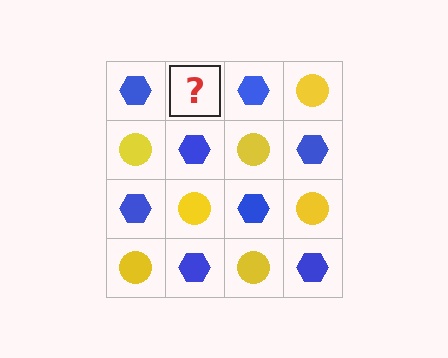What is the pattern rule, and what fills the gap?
The rule is that it alternates blue hexagon and yellow circle in a checkerboard pattern. The gap should be filled with a yellow circle.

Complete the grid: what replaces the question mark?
The question mark should be replaced with a yellow circle.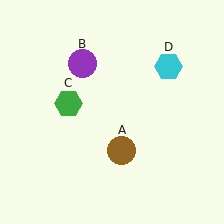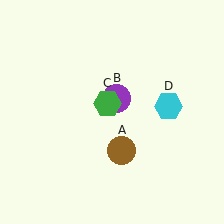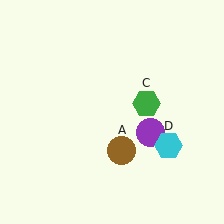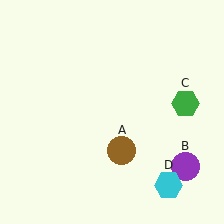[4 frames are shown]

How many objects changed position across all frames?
3 objects changed position: purple circle (object B), green hexagon (object C), cyan hexagon (object D).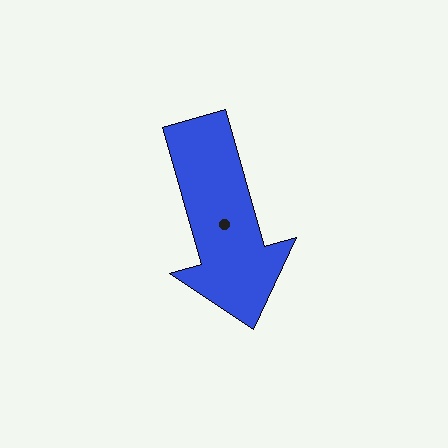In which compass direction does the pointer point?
South.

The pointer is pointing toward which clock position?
Roughly 5 o'clock.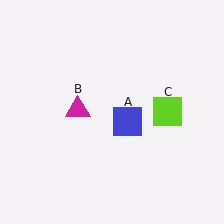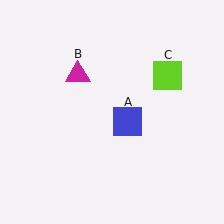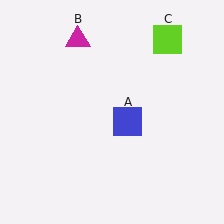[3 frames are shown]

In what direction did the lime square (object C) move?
The lime square (object C) moved up.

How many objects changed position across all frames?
2 objects changed position: magenta triangle (object B), lime square (object C).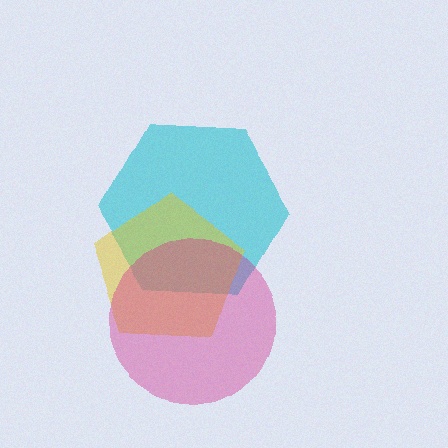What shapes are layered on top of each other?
The layered shapes are: a cyan hexagon, a yellow pentagon, a magenta circle.